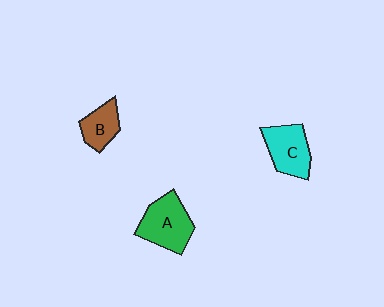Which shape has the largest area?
Shape A (green).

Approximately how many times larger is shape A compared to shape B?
Approximately 1.7 times.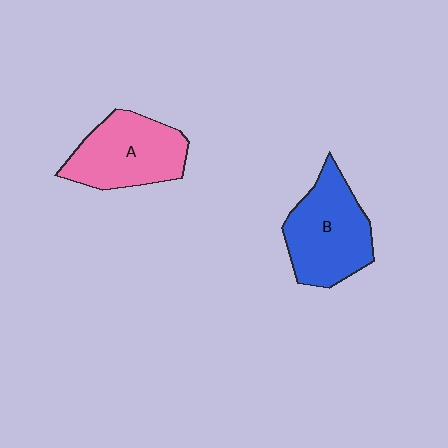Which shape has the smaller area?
Shape A (pink).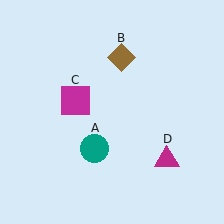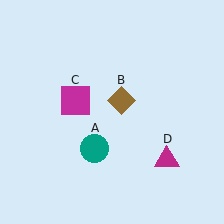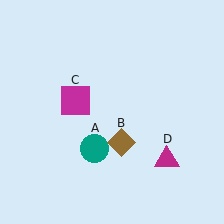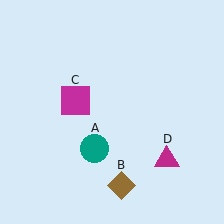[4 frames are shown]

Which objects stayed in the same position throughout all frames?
Teal circle (object A) and magenta square (object C) and magenta triangle (object D) remained stationary.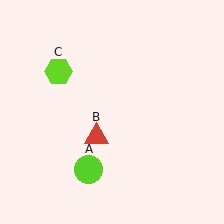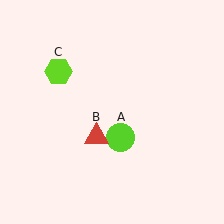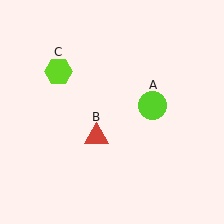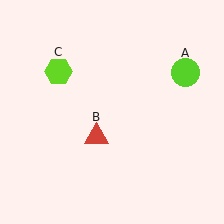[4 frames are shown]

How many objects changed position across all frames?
1 object changed position: lime circle (object A).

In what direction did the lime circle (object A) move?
The lime circle (object A) moved up and to the right.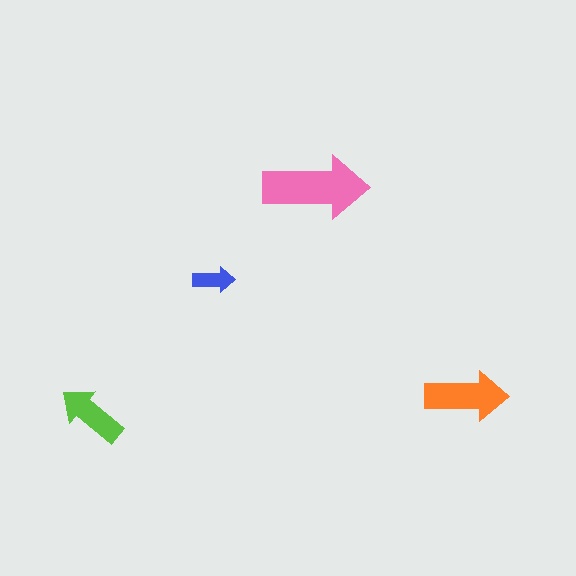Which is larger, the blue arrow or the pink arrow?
The pink one.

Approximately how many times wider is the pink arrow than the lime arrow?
About 1.5 times wider.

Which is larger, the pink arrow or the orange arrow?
The pink one.